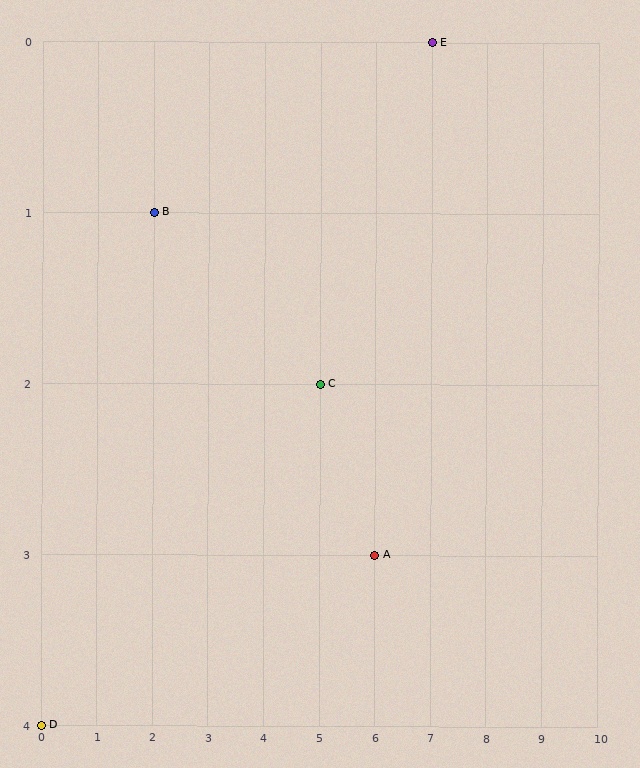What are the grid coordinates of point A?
Point A is at grid coordinates (6, 3).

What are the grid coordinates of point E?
Point E is at grid coordinates (7, 0).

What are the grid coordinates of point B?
Point B is at grid coordinates (2, 1).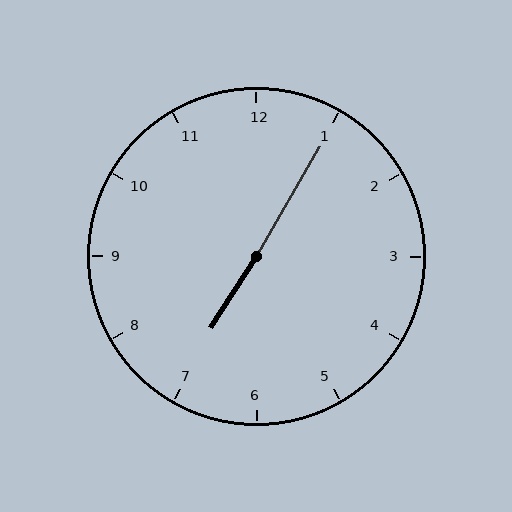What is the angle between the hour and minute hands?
Approximately 178 degrees.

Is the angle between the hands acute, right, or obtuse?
It is obtuse.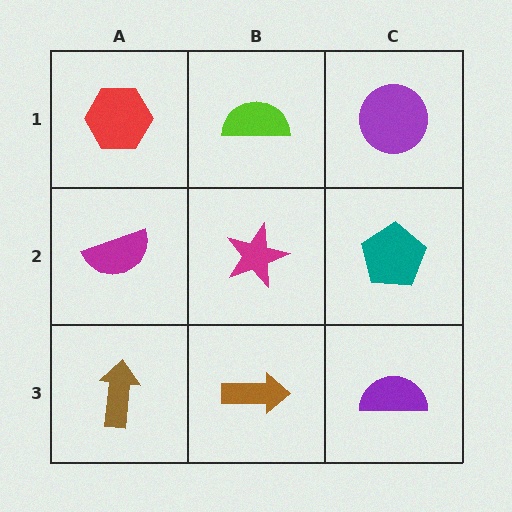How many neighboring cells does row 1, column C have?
2.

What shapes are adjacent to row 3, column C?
A teal pentagon (row 2, column C), a brown arrow (row 3, column B).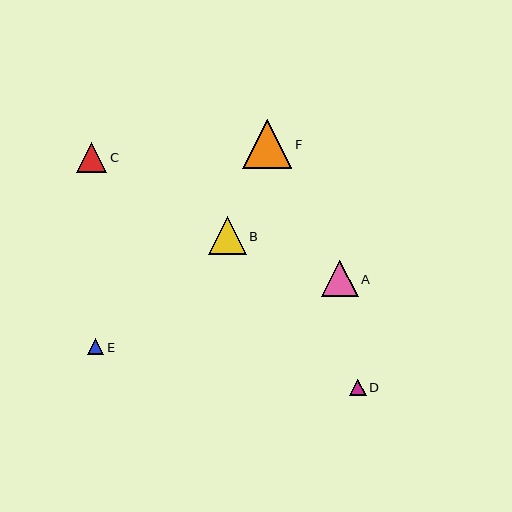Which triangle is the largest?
Triangle F is the largest with a size of approximately 49 pixels.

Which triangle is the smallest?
Triangle D is the smallest with a size of approximately 16 pixels.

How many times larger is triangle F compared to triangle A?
Triangle F is approximately 1.3 times the size of triangle A.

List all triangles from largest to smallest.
From largest to smallest: F, B, A, C, E, D.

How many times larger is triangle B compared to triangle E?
Triangle B is approximately 2.3 times the size of triangle E.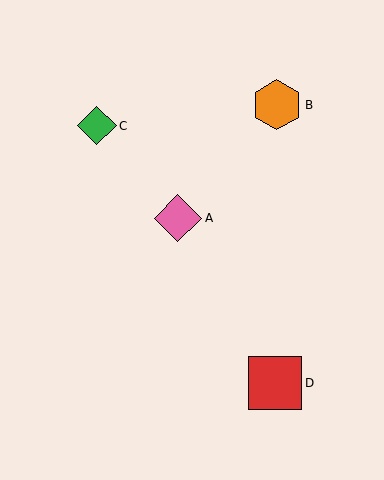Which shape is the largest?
The red square (labeled D) is the largest.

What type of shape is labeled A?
Shape A is a pink diamond.